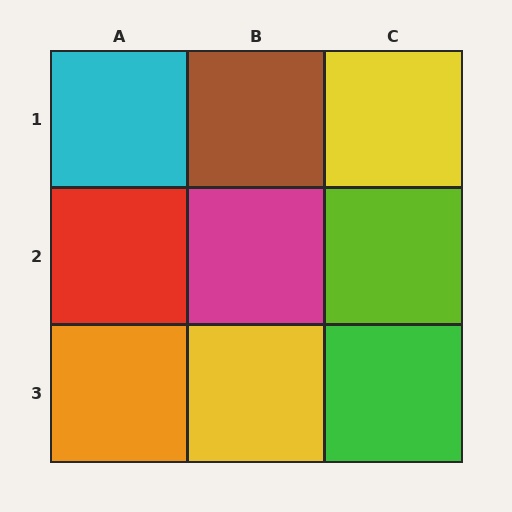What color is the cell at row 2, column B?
Magenta.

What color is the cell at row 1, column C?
Yellow.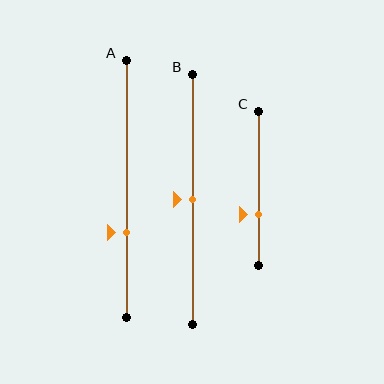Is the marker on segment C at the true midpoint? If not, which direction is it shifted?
No, the marker on segment C is shifted downward by about 17% of the segment length.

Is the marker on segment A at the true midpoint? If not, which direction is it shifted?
No, the marker on segment A is shifted downward by about 17% of the segment length.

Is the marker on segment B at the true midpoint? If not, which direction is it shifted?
Yes, the marker on segment B is at the true midpoint.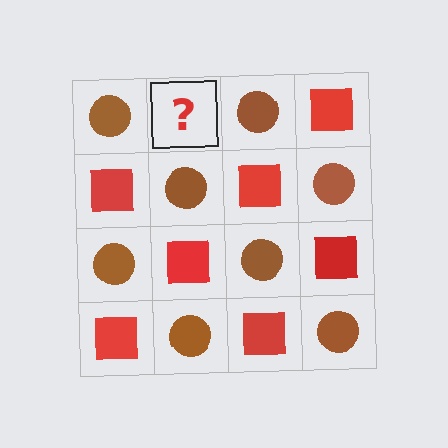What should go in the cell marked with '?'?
The missing cell should contain a red square.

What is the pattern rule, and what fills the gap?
The rule is that it alternates brown circle and red square in a checkerboard pattern. The gap should be filled with a red square.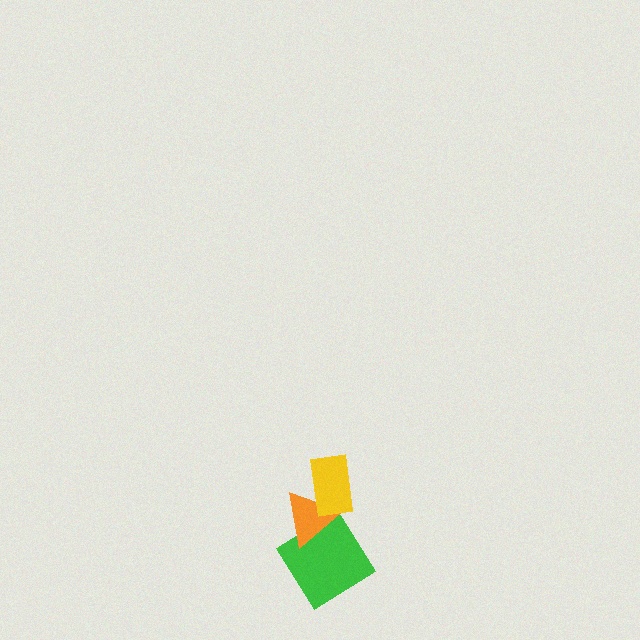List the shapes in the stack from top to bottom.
From top to bottom: the yellow rectangle, the orange triangle, the green diamond.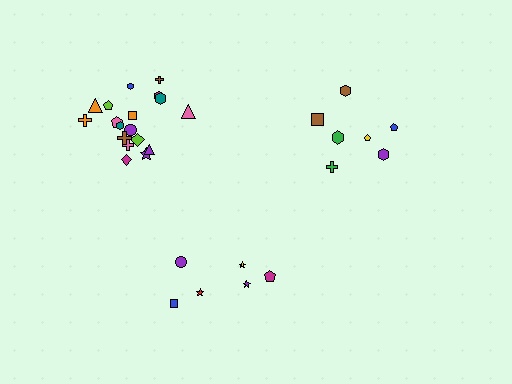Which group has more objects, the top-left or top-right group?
The top-left group.